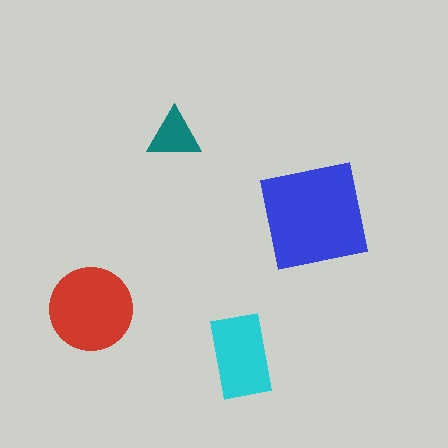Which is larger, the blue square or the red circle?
The blue square.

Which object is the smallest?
The teal triangle.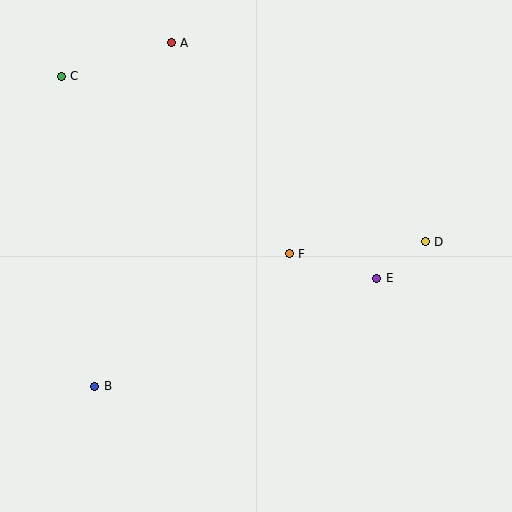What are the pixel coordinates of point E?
Point E is at (377, 278).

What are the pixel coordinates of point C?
Point C is at (61, 76).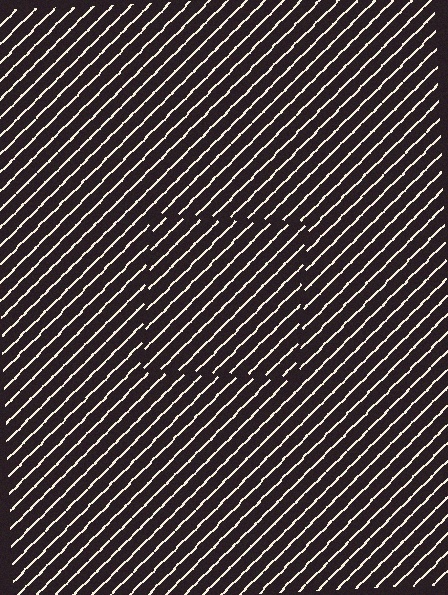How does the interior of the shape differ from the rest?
The interior of the shape contains the same grating, shifted by half a period — the contour is defined by the phase discontinuity where line-ends from the inner and outer gratings abut.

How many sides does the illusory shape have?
4 sides — the line-ends trace a square.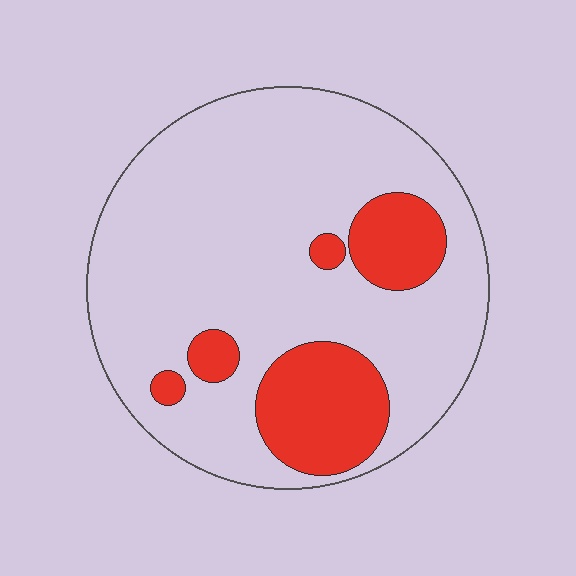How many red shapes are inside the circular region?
5.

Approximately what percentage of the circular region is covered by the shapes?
Approximately 20%.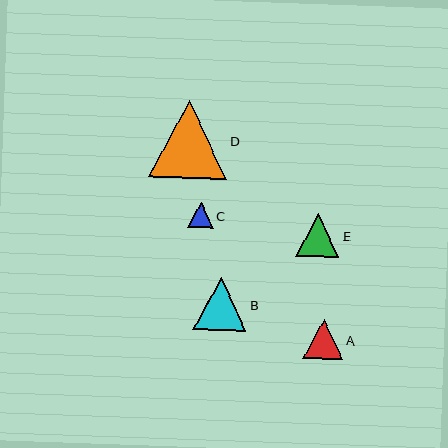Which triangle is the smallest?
Triangle C is the smallest with a size of approximately 25 pixels.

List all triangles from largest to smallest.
From largest to smallest: D, B, E, A, C.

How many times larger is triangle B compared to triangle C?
Triangle B is approximately 2.1 times the size of triangle C.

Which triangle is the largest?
Triangle D is the largest with a size of approximately 78 pixels.